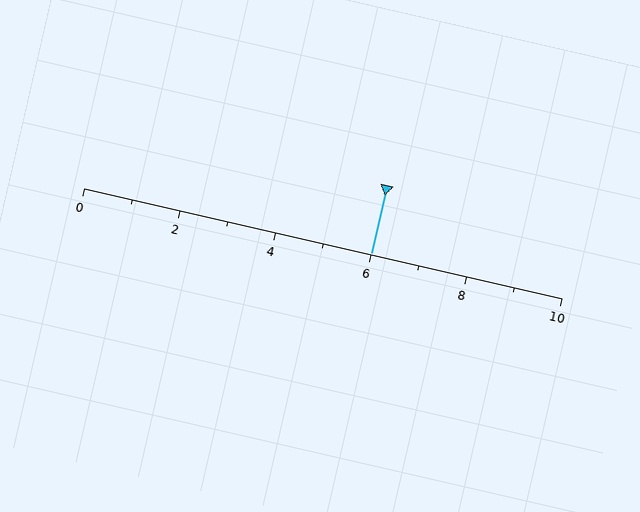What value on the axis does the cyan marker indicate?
The marker indicates approximately 6.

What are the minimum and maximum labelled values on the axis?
The axis runs from 0 to 10.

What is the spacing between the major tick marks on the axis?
The major ticks are spaced 2 apart.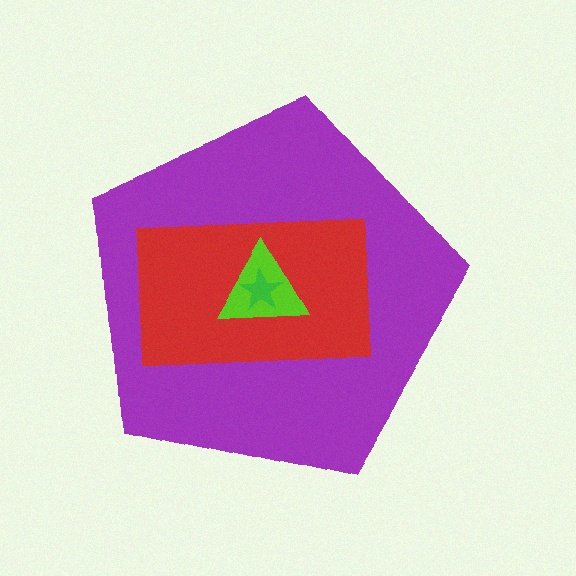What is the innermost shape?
The green star.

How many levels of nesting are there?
4.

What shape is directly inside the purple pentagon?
The red rectangle.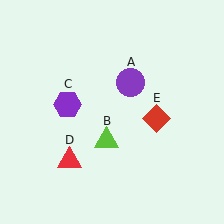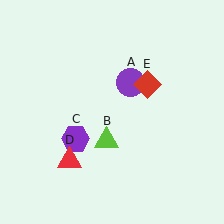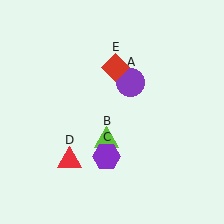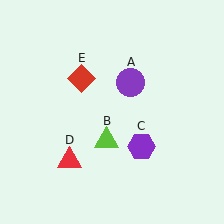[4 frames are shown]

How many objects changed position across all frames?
2 objects changed position: purple hexagon (object C), red diamond (object E).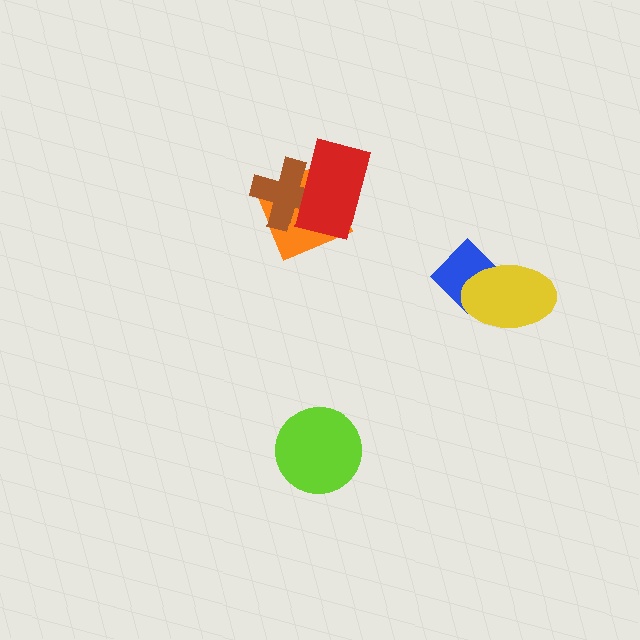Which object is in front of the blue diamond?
The yellow ellipse is in front of the blue diamond.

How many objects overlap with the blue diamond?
1 object overlaps with the blue diamond.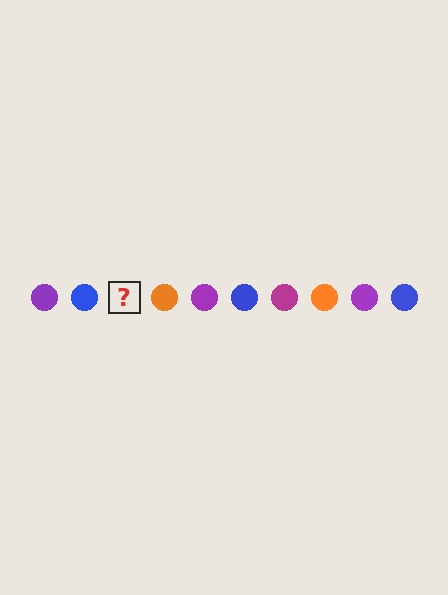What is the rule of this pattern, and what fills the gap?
The rule is that the pattern cycles through purple, blue, magenta, orange circles. The gap should be filled with a magenta circle.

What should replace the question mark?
The question mark should be replaced with a magenta circle.